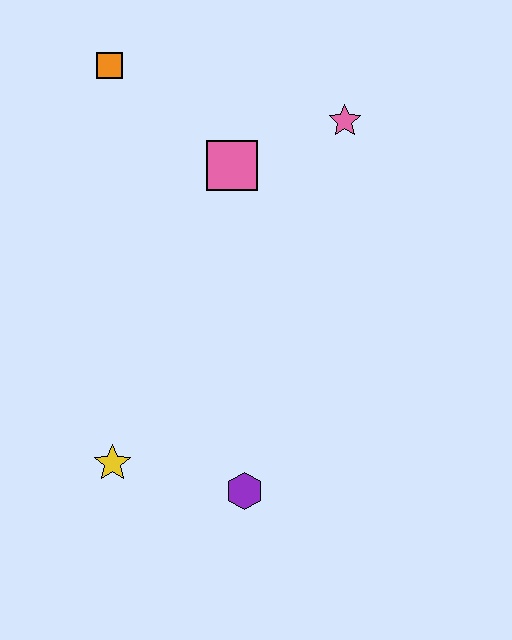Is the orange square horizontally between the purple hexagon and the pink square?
No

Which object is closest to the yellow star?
The purple hexagon is closest to the yellow star.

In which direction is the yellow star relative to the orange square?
The yellow star is below the orange square.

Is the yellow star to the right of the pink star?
No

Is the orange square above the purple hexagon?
Yes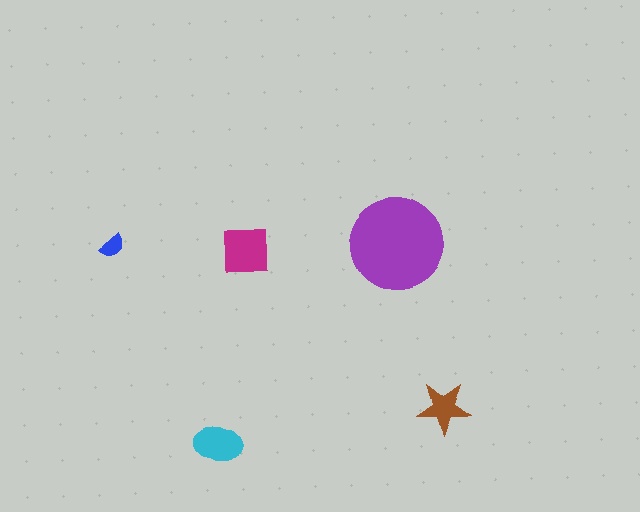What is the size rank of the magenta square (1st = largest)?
2nd.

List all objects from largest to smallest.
The purple circle, the magenta square, the cyan ellipse, the brown star, the blue semicircle.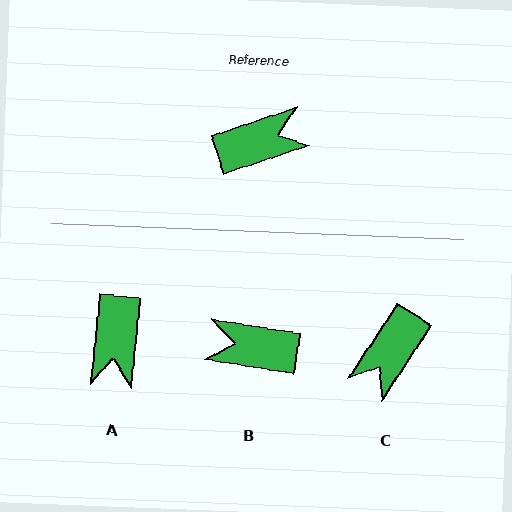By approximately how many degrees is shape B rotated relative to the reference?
Approximately 153 degrees counter-clockwise.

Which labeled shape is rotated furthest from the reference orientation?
B, about 153 degrees away.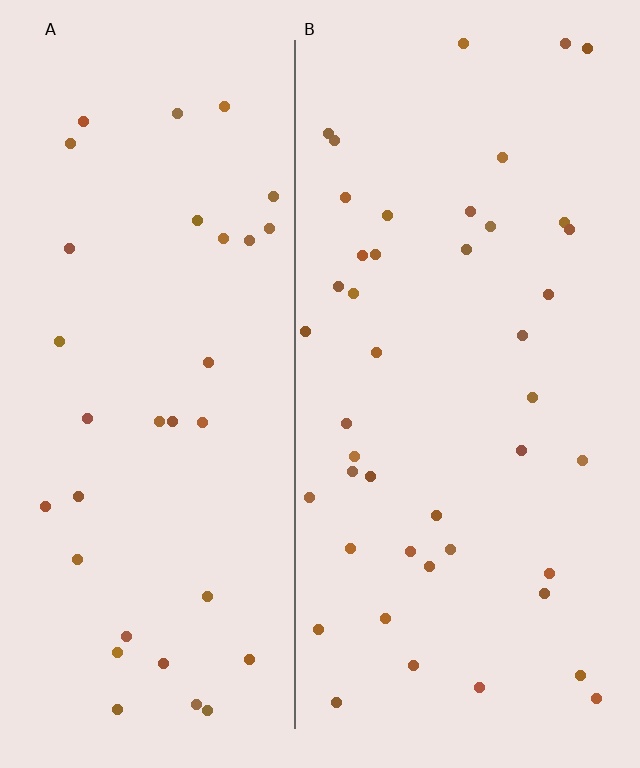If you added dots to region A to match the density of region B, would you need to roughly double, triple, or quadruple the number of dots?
Approximately double.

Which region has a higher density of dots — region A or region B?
B (the right).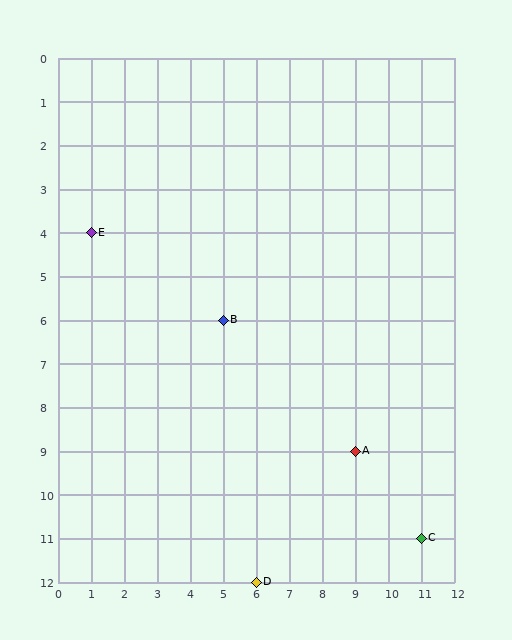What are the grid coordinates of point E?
Point E is at grid coordinates (1, 4).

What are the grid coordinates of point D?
Point D is at grid coordinates (6, 12).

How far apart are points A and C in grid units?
Points A and C are 2 columns and 2 rows apart (about 2.8 grid units diagonally).